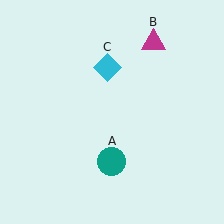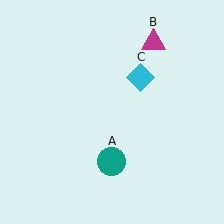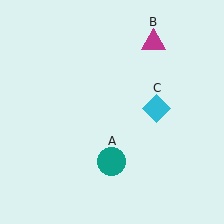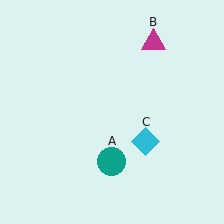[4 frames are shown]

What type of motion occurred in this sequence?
The cyan diamond (object C) rotated clockwise around the center of the scene.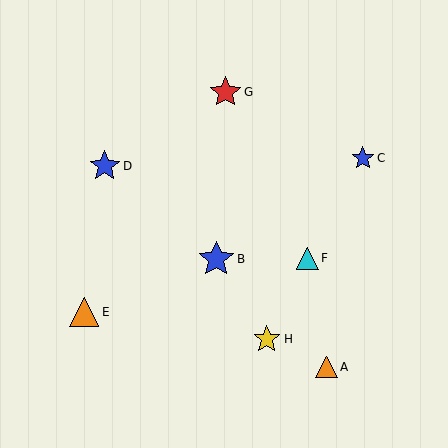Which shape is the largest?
The blue star (labeled B) is the largest.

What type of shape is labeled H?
Shape H is a yellow star.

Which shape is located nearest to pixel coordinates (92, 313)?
The orange triangle (labeled E) at (84, 312) is nearest to that location.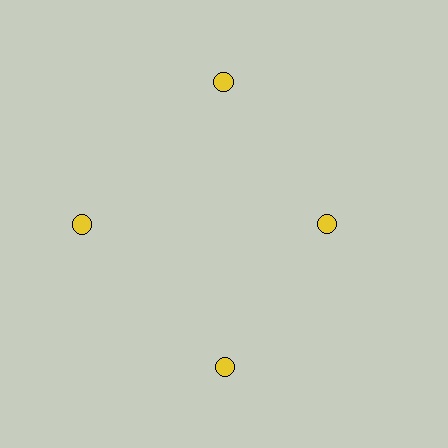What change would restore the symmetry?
The symmetry would be restored by moving it outward, back onto the ring so that all 4 circles sit at equal angles and equal distance from the center.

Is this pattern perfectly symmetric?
No. The 4 yellow circles are arranged in a ring, but one element near the 3 o'clock position is pulled inward toward the center, breaking the 4-fold rotational symmetry.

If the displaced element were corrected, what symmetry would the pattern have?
It would have 4-fold rotational symmetry — the pattern would map onto itself every 90 degrees.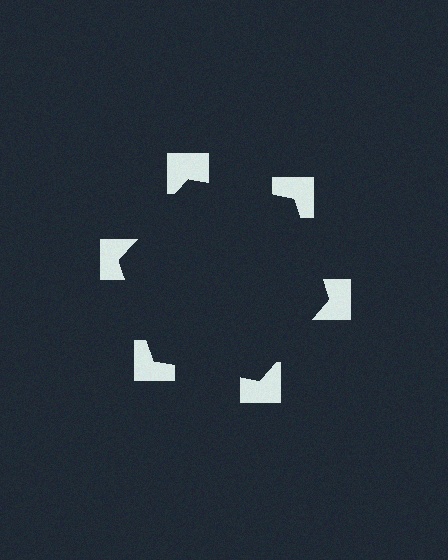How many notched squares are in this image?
There are 6 — one at each vertex of the illusory hexagon.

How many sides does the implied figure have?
6 sides.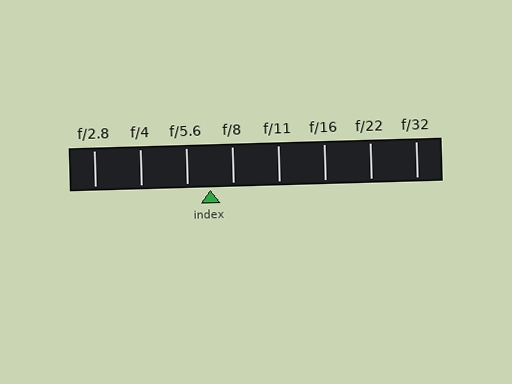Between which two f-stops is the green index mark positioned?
The index mark is between f/5.6 and f/8.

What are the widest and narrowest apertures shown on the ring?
The widest aperture shown is f/2.8 and the narrowest is f/32.